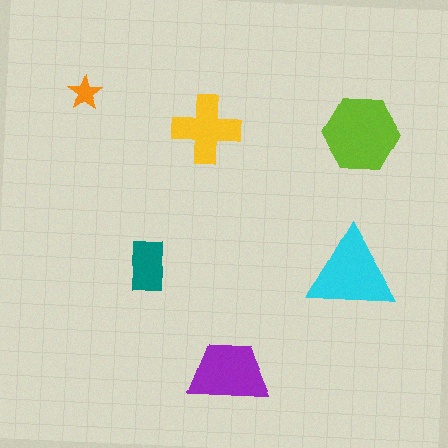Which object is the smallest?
The orange star.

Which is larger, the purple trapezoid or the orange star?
The purple trapezoid.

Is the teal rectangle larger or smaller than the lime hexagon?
Smaller.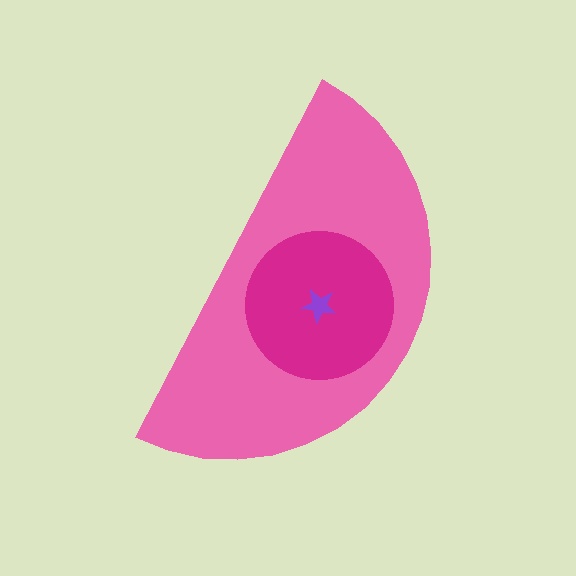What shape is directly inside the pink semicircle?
The magenta circle.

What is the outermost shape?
The pink semicircle.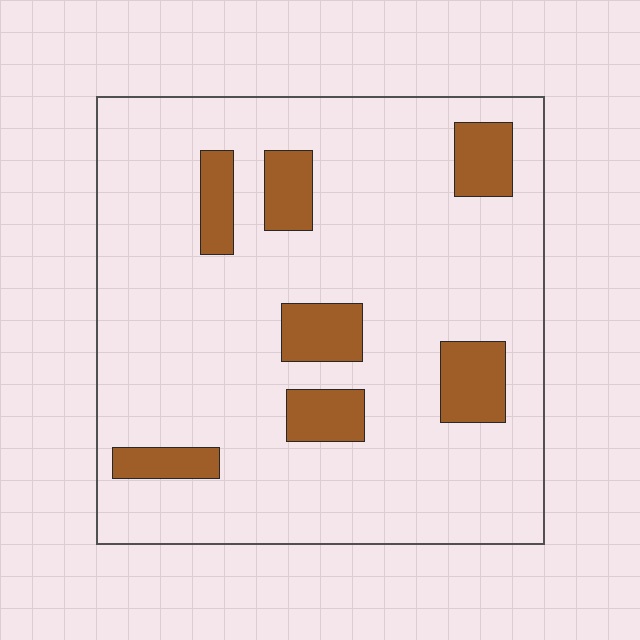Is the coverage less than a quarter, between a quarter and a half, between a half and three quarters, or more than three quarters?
Less than a quarter.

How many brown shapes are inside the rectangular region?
7.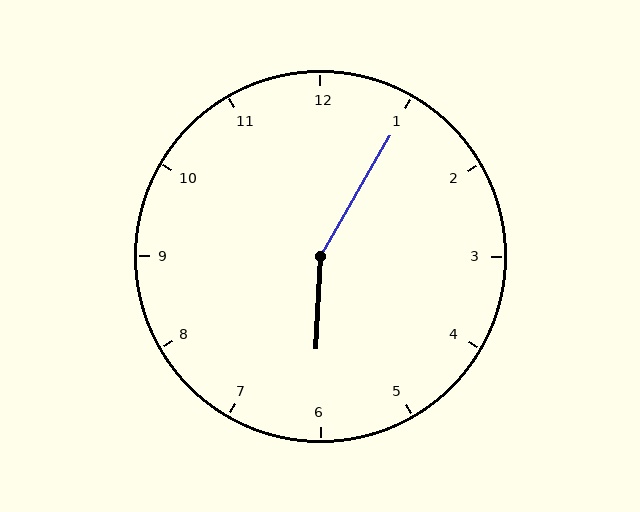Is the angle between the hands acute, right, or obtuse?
It is obtuse.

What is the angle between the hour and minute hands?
Approximately 152 degrees.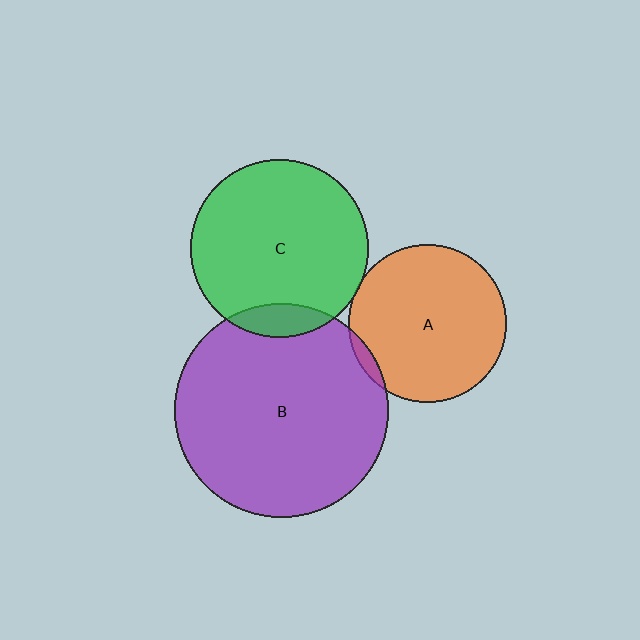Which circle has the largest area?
Circle B (purple).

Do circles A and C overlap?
Yes.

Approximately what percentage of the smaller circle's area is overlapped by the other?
Approximately 5%.